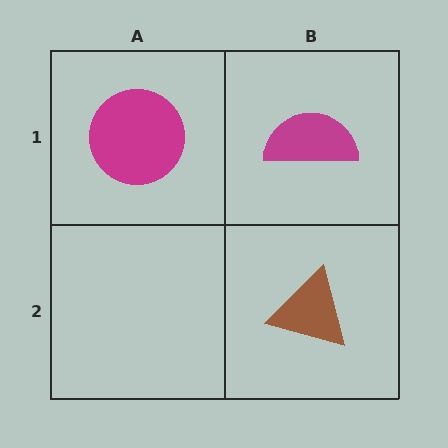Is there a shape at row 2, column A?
No, that cell is empty.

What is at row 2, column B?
A brown triangle.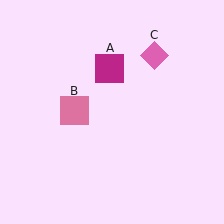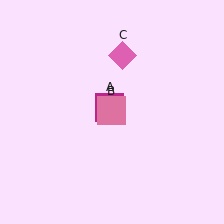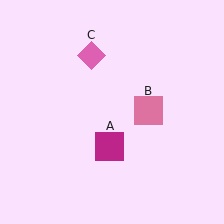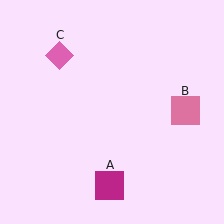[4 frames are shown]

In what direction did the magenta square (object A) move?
The magenta square (object A) moved down.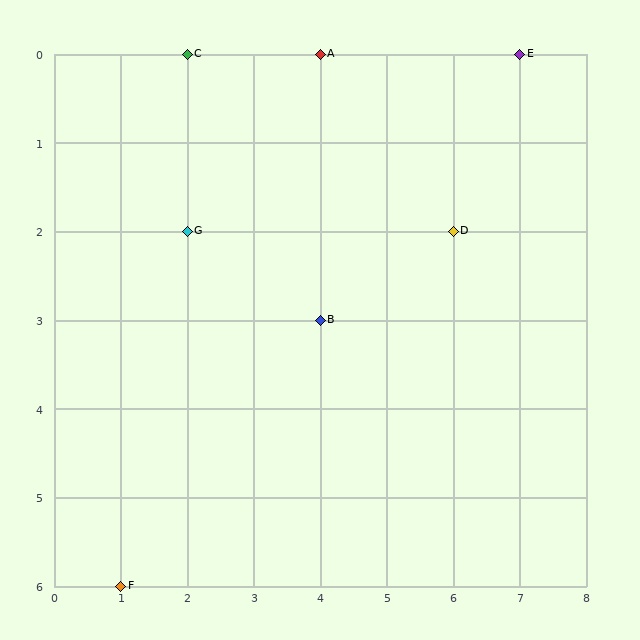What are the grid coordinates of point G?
Point G is at grid coordinates (2, 2).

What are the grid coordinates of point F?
Point F is at grid coordinates (1, 6).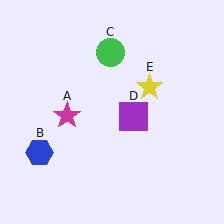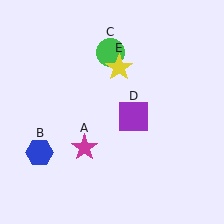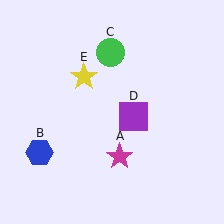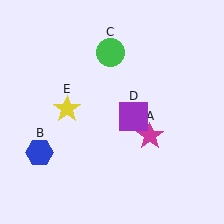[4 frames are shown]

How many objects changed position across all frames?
2 objects changed position: magenta star (object A), yellow star (object E).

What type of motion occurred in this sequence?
The magenta star (object A), yellow star (object E) rotated counterclockwise around the center of the scene.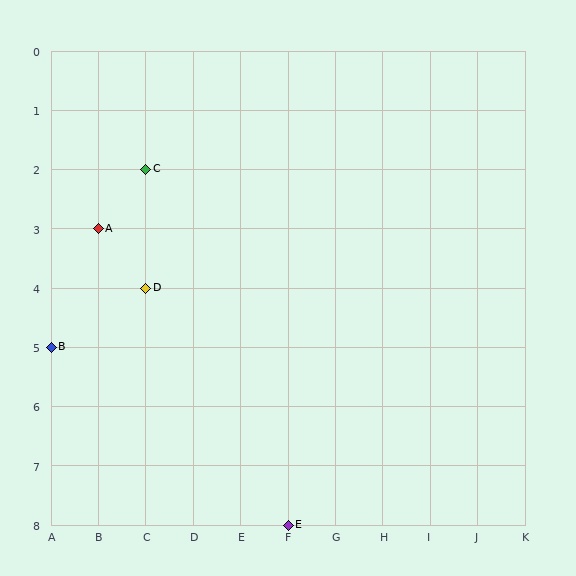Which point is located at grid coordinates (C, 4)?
Point D is at (C, 4).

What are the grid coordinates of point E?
Point E is at grid coordinates (F, 8).